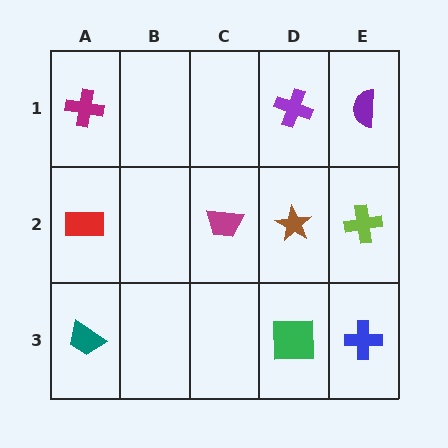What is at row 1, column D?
A purple cross.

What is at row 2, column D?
A brown star.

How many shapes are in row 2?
4 shapes.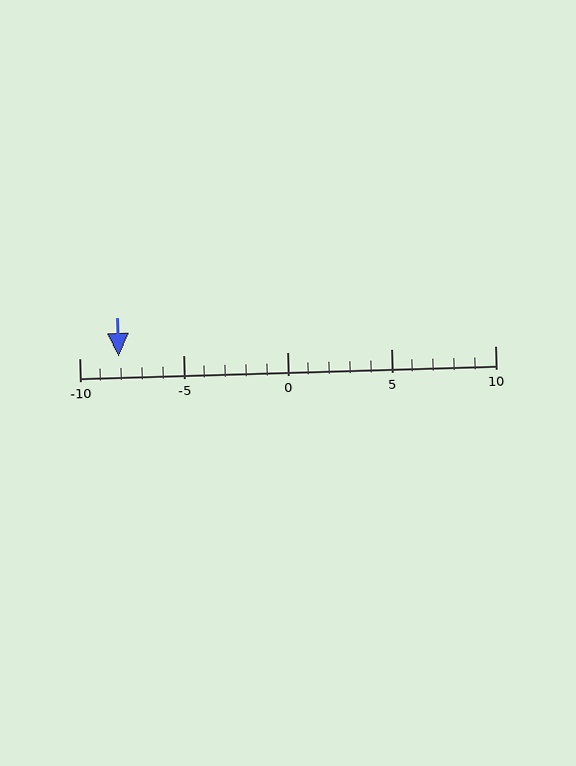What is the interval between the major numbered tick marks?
The major tick marks are spaced 5 units apart.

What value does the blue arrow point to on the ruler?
The blue arrow points to approximately -8.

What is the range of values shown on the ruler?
The ruler shows values from -10 to 10.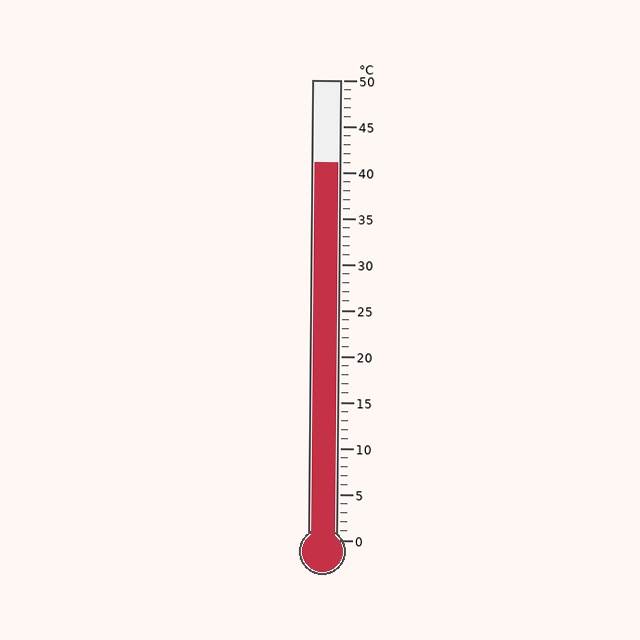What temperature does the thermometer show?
The thermometer shows approximately 41°C.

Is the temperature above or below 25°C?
The temperature is above 25°C.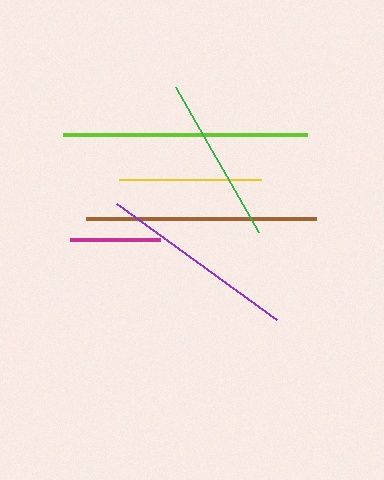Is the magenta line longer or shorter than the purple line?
The purple line is longer than the magenta line.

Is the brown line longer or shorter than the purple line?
The brown line is longer than the purple line.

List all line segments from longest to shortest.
From longest to shortest: lime, brown, purple, green, yellow, magenta.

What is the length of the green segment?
The green segment is approximately 167 pixels long.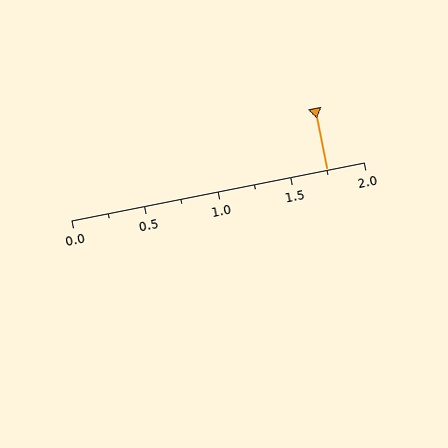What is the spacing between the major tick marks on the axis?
The major ticks are spaced 0.5 apart.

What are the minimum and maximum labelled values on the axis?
The axis runs from 0.0 to 2.0.